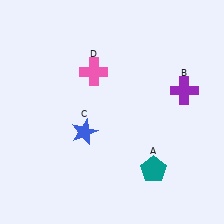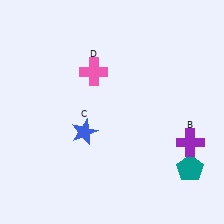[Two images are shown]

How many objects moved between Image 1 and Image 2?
2 objects moved between the two images.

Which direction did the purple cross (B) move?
The purple cross (B) moved down.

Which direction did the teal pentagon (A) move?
The teal pentagon (A) moved right.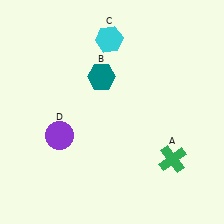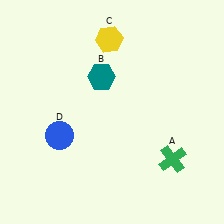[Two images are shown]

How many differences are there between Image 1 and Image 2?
There are 2 differences between the two images.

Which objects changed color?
C changed from cyan to yellow. D changed from purple to blue.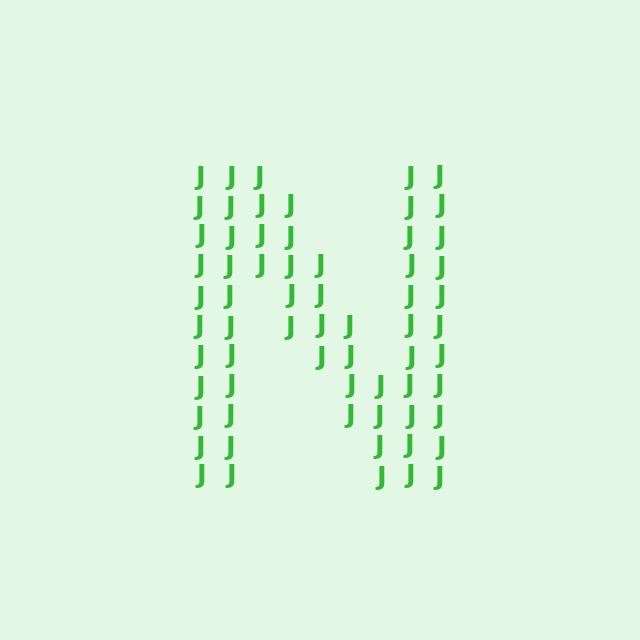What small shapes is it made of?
It is made of small letter J's.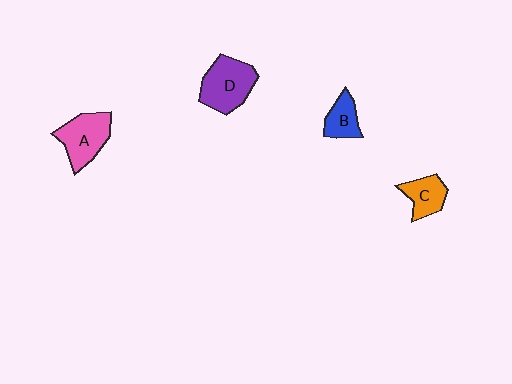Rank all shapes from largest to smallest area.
From largest to smallest: D (purple), A (pink), C (orange), B (blue).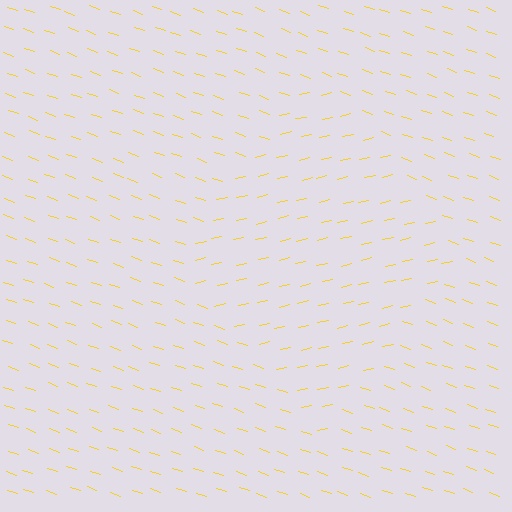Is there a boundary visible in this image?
Yes, there is a texture boundary formed by a change in line orientation.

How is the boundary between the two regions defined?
The boundary is defined purely by a change in line orientation (approximately 33 degrees difference). All lines are the same color and thickness.